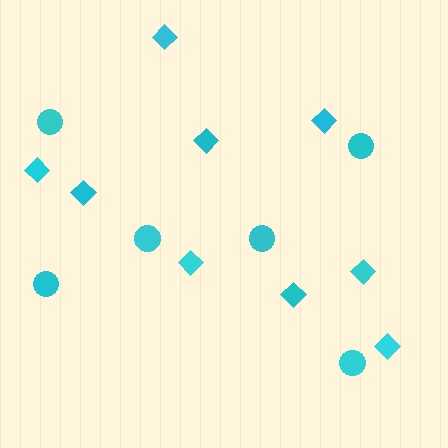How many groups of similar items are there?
There are 2 groups: one group of diamonds (9) and one group of circles (6).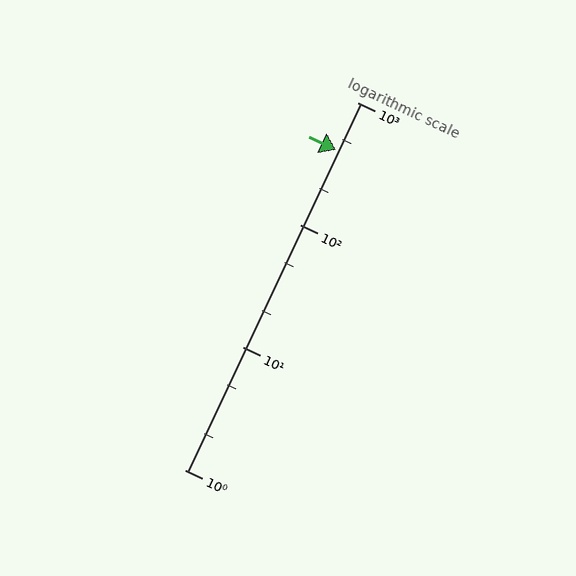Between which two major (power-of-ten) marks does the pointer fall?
The pointer is between 100 and 1000.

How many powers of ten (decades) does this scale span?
The scale spans 3 decades, from 1 to 1000.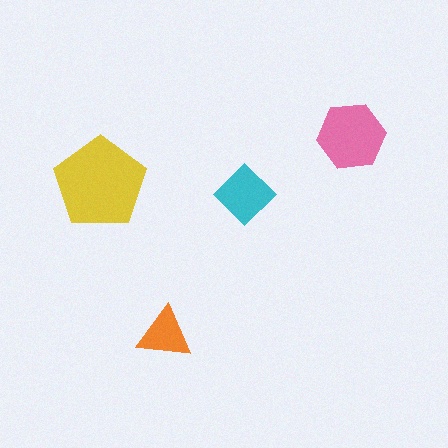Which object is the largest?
The yellow pentagon.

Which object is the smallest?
The orange triangle.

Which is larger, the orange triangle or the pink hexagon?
The pink hexagon.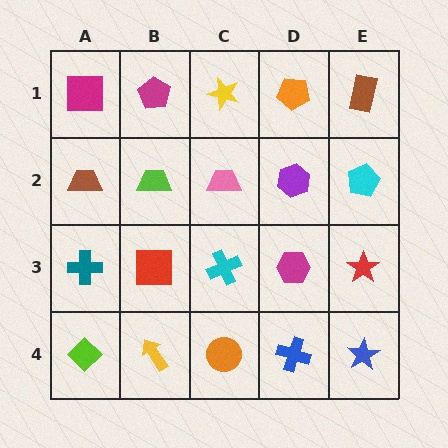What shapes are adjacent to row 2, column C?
A yellow star (row 1, column C), a cyan cross (row 3, column C), a lime trapezoid (row 2, column B), a purple hexagon (row 2, column D).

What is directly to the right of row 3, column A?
A red square.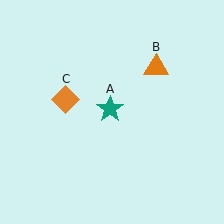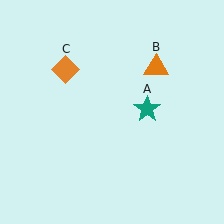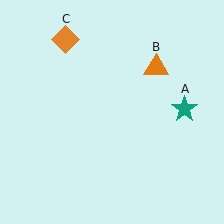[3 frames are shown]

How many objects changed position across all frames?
2 objects changed position: teal star (object A), orange diamond (object C).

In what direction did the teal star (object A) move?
The teal star (object A) moved right.